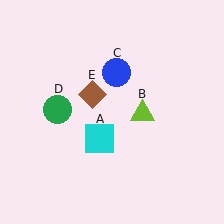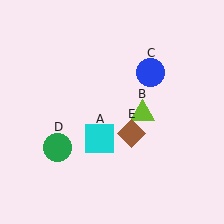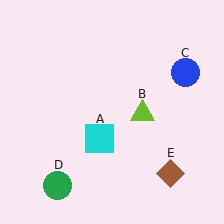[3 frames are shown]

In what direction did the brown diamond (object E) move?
The brown diamond (object E) moved down and to the right.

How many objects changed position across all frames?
3 objects changed position: blue circle (object C), green circle (object D), brown diamond (object E).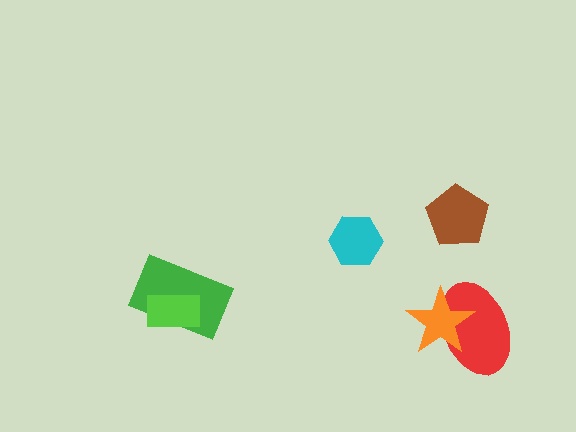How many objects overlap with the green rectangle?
1 object overlaps with the green rectangle.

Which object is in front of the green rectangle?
The lime rectangle is in front of the green rectangle.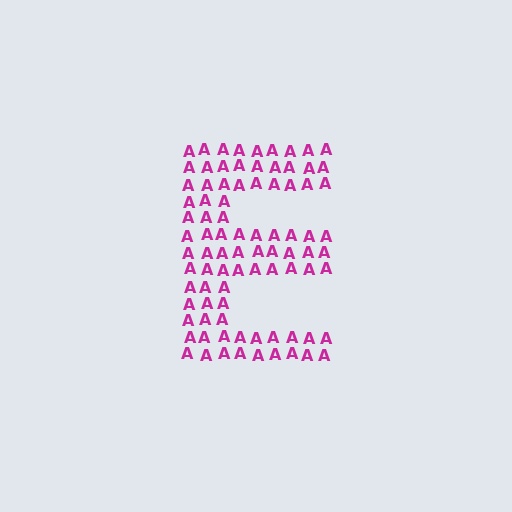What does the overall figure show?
The overall figure shows the letter E.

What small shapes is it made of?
It is made of small letter A's.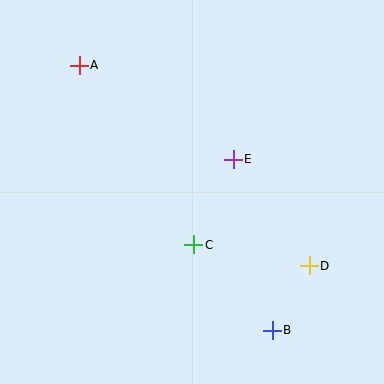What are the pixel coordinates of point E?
Point E is at (233, 159).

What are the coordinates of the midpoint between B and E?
The midpoint between B and E is at (253, 245).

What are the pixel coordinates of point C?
Point C is at (194, 245).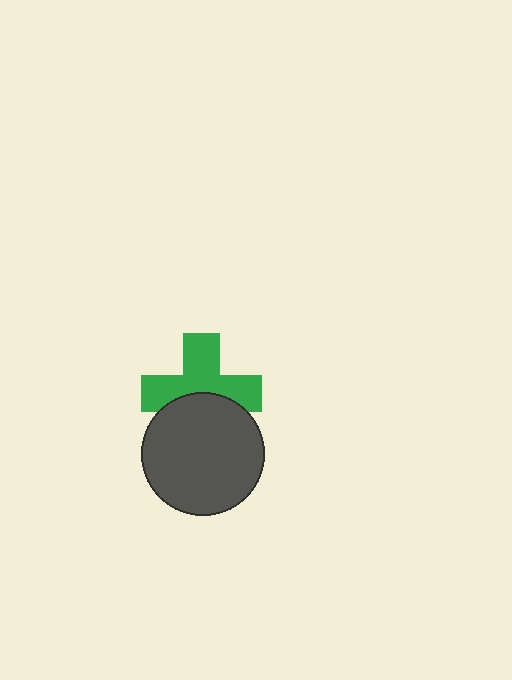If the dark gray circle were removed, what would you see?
You would see the complete green cross.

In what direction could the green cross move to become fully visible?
The green cross could move up. That would shift it out from behind the dark gray circle entirely.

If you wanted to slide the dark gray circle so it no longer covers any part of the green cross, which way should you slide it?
Slide it down — that is the most direct way to separate the two shapes.